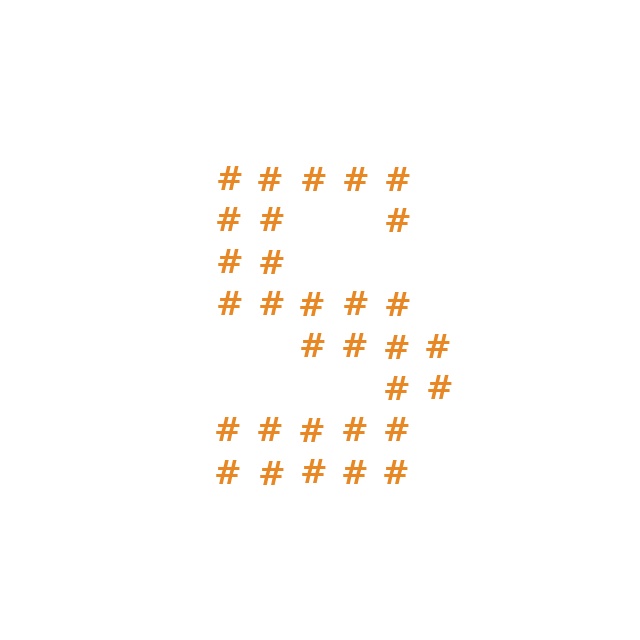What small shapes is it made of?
It is made of small hash symbols.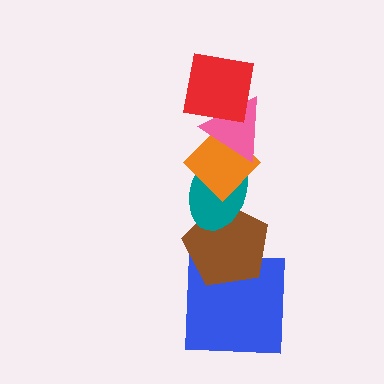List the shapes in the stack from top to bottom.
From top to bottom: the red square, the pink triangle, the orange diamond, the teal ellipse, the brown pentagon, the blue square.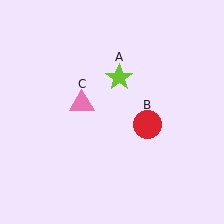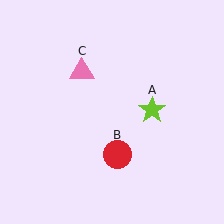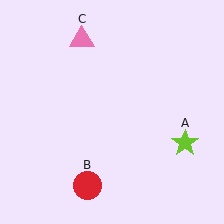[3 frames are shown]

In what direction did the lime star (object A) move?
The lime star (object A) moved down and to the right.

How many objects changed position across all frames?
3 objects changed position: lime star (object A), red circle (object B), pink triangle (object C).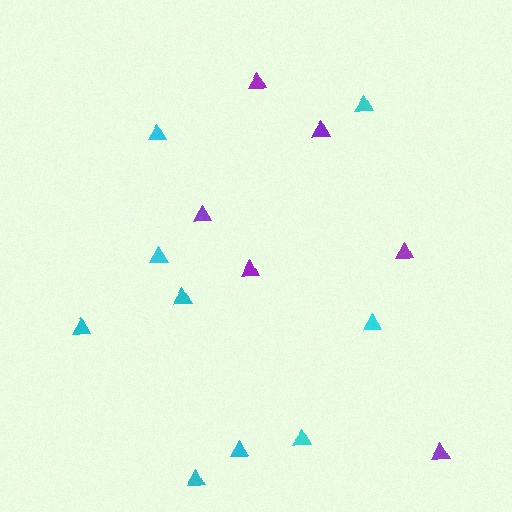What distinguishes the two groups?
There are 2 groups: one group of purple triangles (6) and one group of cyan triangles (9).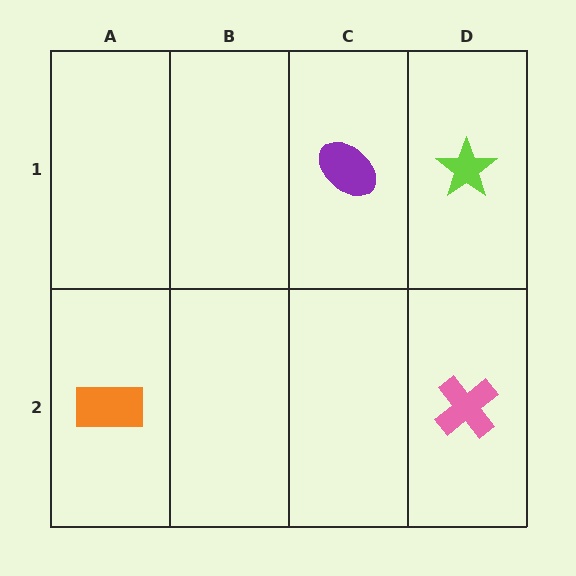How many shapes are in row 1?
2 shapes.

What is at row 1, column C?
A purple ellipse.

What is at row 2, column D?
A pink cross.